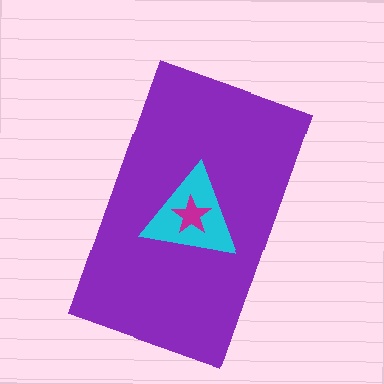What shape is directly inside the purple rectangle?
The cyan triangle.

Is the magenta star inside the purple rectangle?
Yes.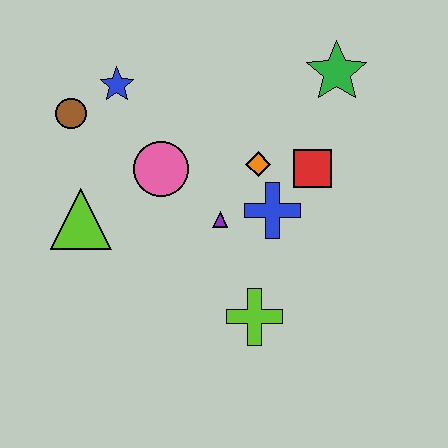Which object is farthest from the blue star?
The lime cross is farthest from the blue star.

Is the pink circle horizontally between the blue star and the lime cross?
Yes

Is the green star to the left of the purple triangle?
No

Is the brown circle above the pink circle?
Yes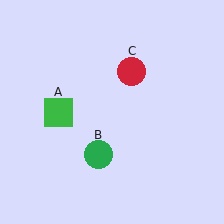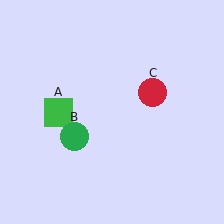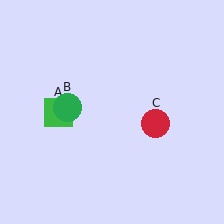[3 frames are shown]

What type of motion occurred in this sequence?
The green circle (object B), red circle (object C) rotated clockwise around the center of the scene.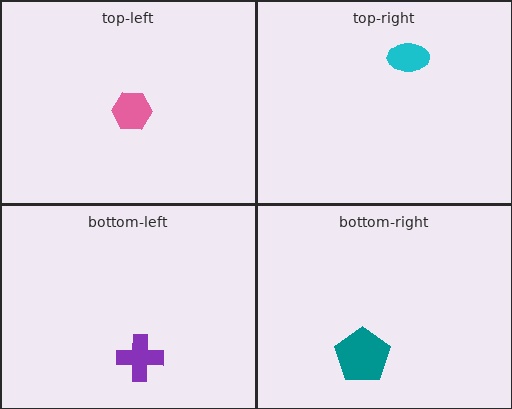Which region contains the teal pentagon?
The bottom-right region.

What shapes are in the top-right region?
The cyan ellipse.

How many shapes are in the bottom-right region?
1.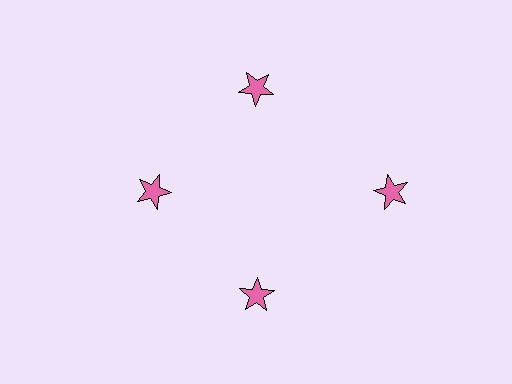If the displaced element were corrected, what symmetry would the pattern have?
It would have 4-fold rotational symmetry — the pattern would map onto itself every 90 degrees.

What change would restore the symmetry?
The symmetry would be restored by moving it inward, back onto the ring so that all 4 stars sit at equal angles and equal distance from the center.